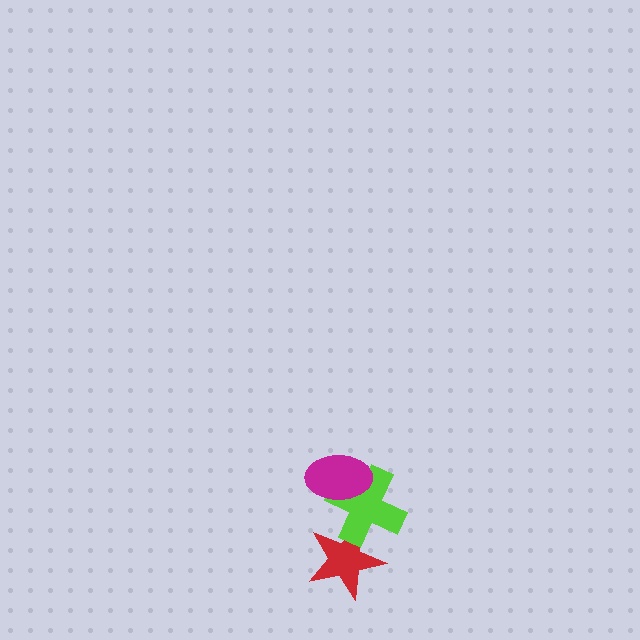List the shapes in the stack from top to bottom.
From top to bottom: the magenta ellipse, the lime cross, the red star.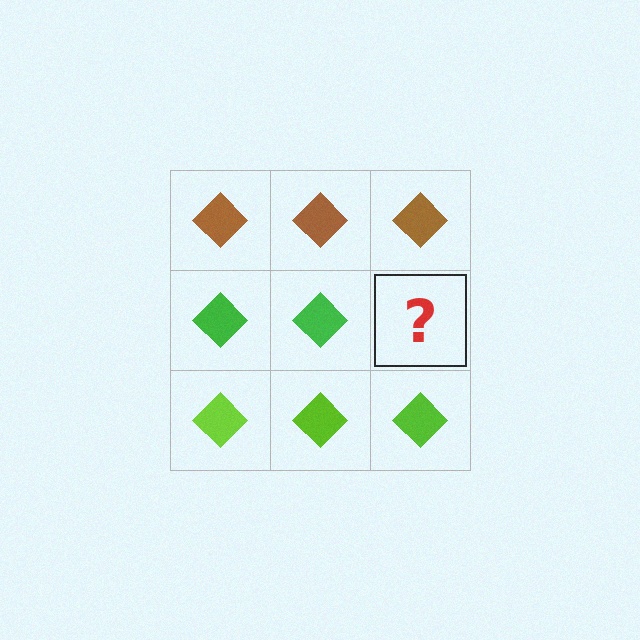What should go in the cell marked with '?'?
The missing cell should contain a green diamond.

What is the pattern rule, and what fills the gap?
The rule is that each row has a consistent color. The gap should be filled with a green diamond.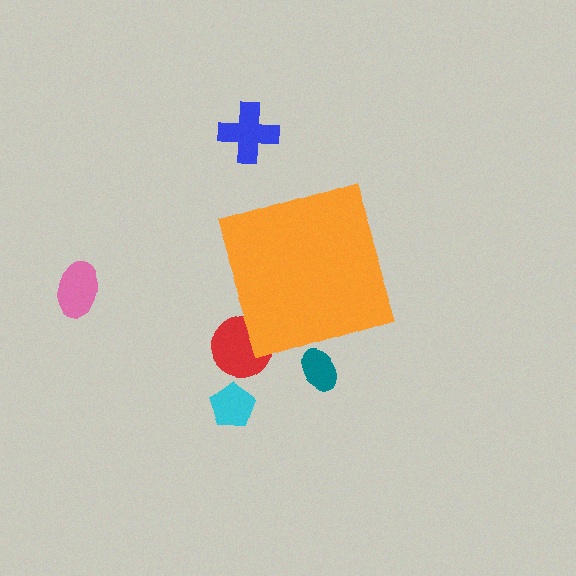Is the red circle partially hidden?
Yes, the red circle is partially hidden behind the orange diamond.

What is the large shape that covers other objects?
An orange diamond.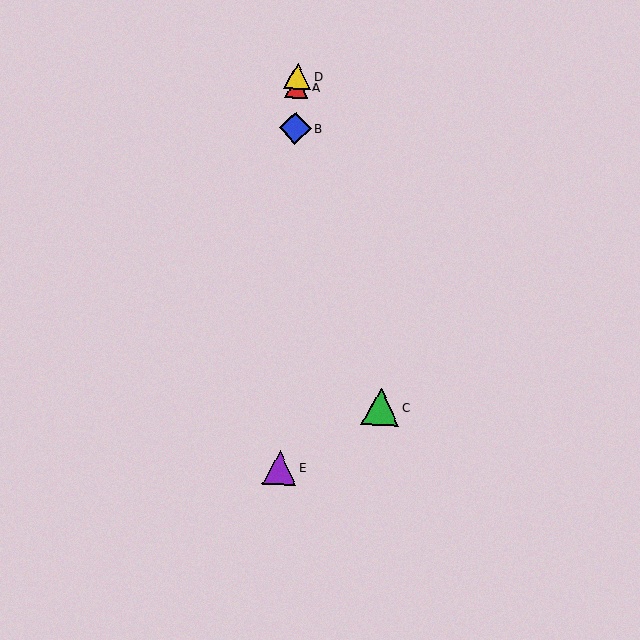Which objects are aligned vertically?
Objects A, B, D, E are aligned vertically.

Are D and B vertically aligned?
Yes, both are at x≈297.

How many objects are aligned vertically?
4 objects (A, B, D, E) are aligned vertically.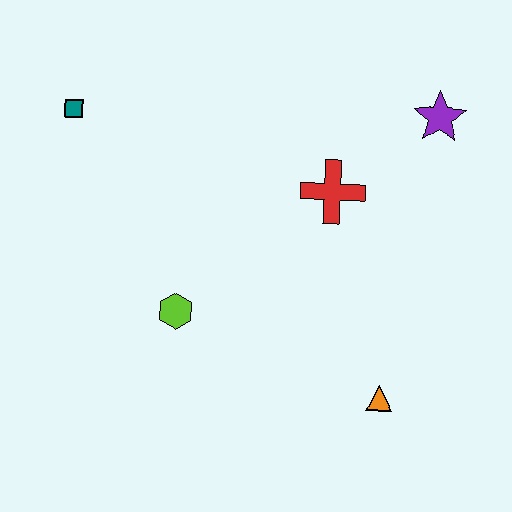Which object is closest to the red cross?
The purple star is closest to the red cross.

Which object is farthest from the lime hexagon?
The purple star is farthest from the lime hexagon.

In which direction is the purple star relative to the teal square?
The purple star is to the right of the teal square.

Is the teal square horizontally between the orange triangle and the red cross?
No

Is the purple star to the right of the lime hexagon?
Yes